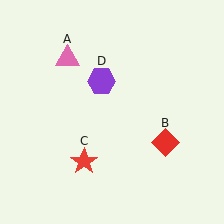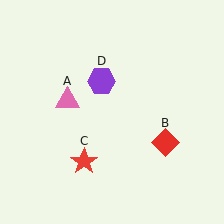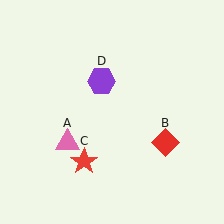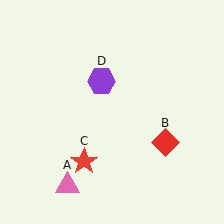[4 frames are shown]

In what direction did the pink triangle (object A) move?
The pink triangle (object A) moved down.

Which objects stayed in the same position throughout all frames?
Red diamond (object B) and red star (object C) and purple hexagon (object D) remained stationary.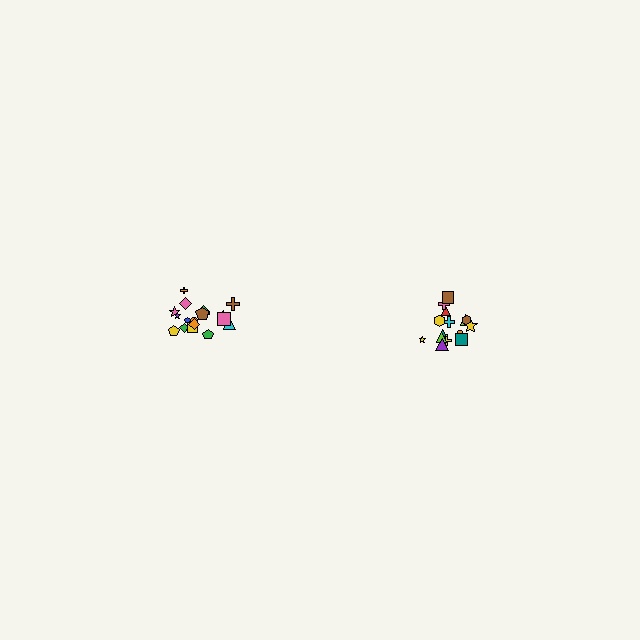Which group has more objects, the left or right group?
The left group.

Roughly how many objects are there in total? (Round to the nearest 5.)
Roughly 35 objects in total.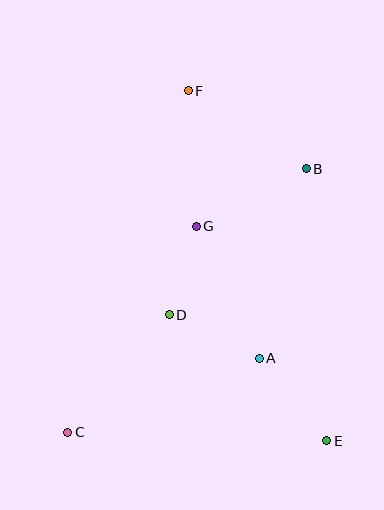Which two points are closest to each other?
Points D and G are closest to each other.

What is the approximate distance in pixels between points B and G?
The distance between B and G is approximately 124 pixels.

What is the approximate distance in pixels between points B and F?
The distance between B and F is approximately 141 pixels.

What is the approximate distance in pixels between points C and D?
The distance between C and D is approximately 156 pixels.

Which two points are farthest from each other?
Points E and F are farthest from each other.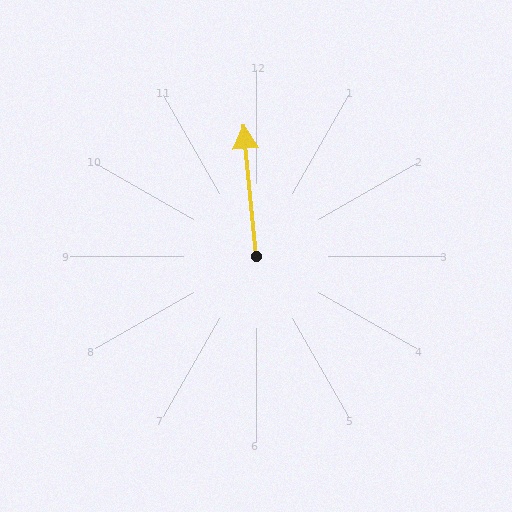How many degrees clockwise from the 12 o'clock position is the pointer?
Approximately 355 degrees.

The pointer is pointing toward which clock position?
Roughly 12 o'clock.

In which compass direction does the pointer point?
North.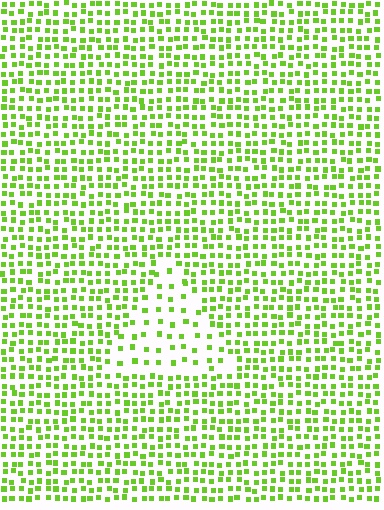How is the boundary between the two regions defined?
The boundary is defined by a change in element density (approximately 2.1x ratio). All elements are the same color, size, and shape.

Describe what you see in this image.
The image contains small lime elements arranged at two different densities. A triangle-shaped region is visible where the elements are less densely packed than the surrounding area.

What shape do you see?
I see a triangle.